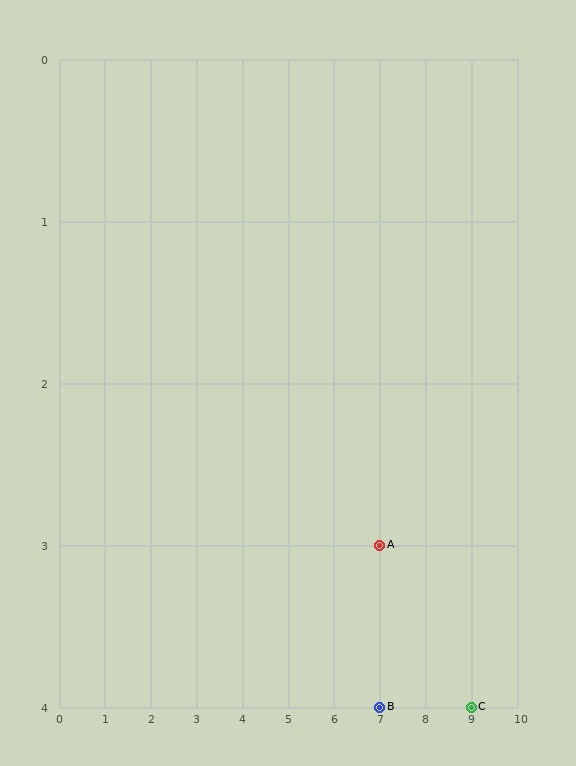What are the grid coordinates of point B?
Point B is at grid coordinates (7, 4).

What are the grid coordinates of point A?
Point A is at grid coordinates (7, 3).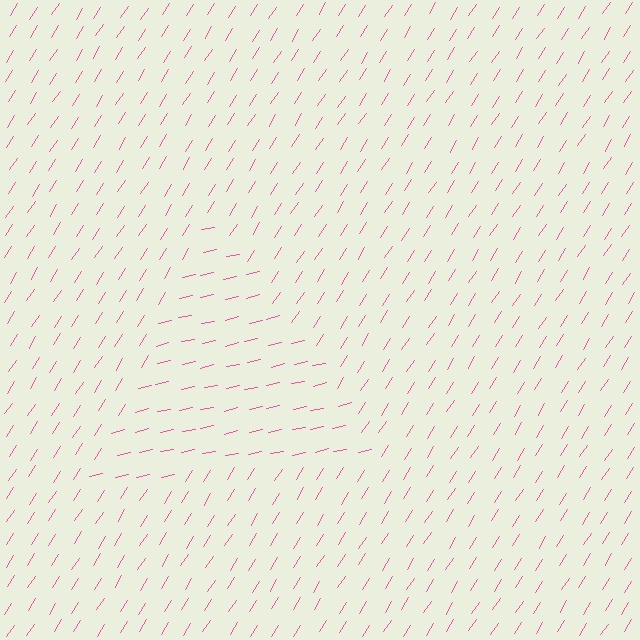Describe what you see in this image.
The image is filled with small pink line segments. A triangle region in the image has lines oriented differently from the surrounding lines, creating a visible texture boundary.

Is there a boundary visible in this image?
Yes, there is a texture boundary formed by a change in line orientation.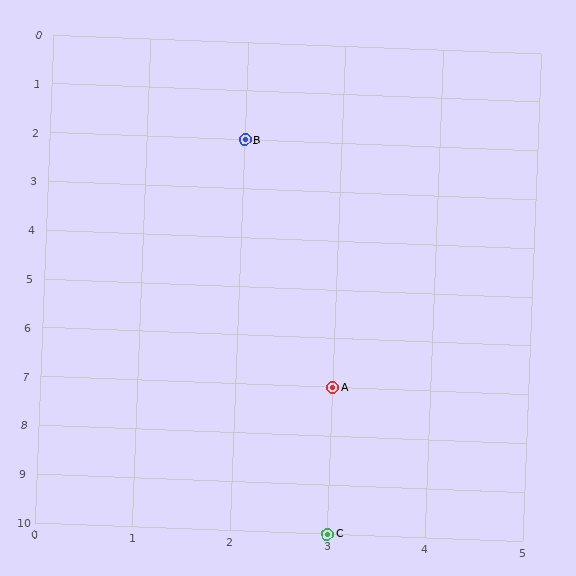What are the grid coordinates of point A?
Point A is at grid coordinates (3, 7).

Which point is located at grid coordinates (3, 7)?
Point A is at (3, 7).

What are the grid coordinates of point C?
Point C is at grid coordinates (3, 10).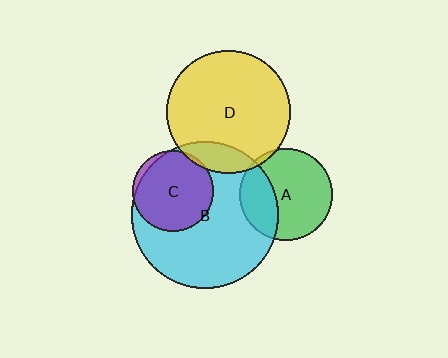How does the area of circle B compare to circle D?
Approximately 1.4 times.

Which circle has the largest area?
Circle B (cyan).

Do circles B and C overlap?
Yes.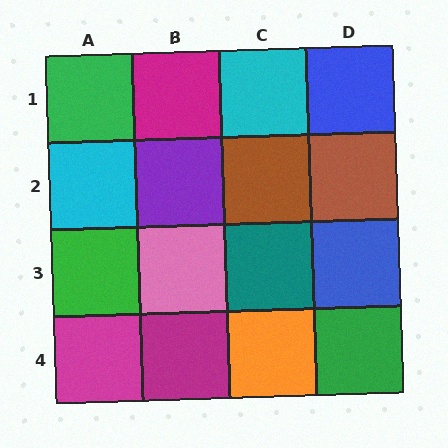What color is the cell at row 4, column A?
Magenta.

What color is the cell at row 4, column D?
Green.